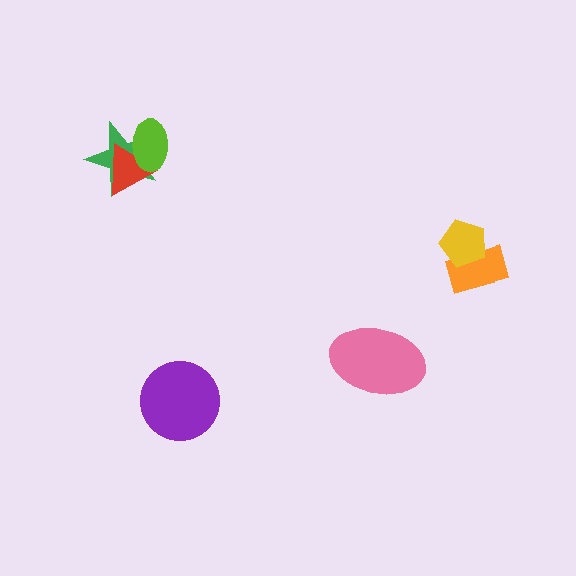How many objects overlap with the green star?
2 objects overlap with the green star.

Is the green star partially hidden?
Yes, it is partially covered by another shape.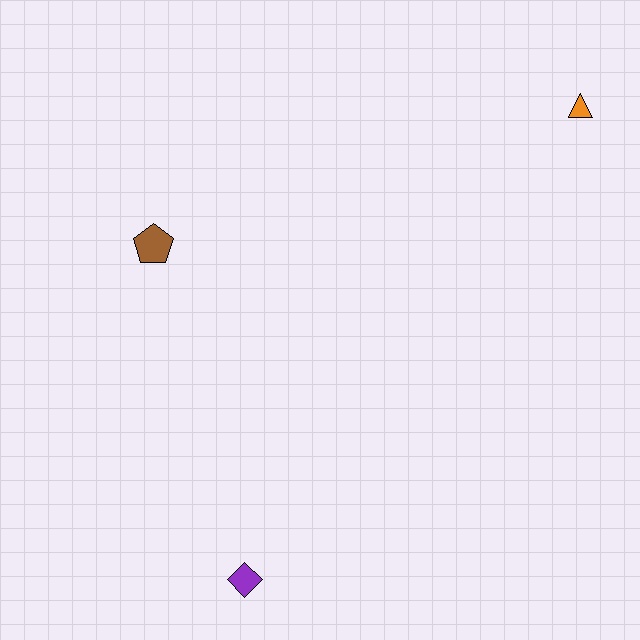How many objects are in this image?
There are 3 objects.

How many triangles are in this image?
There is 1 triangle.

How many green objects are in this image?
There are no green objects.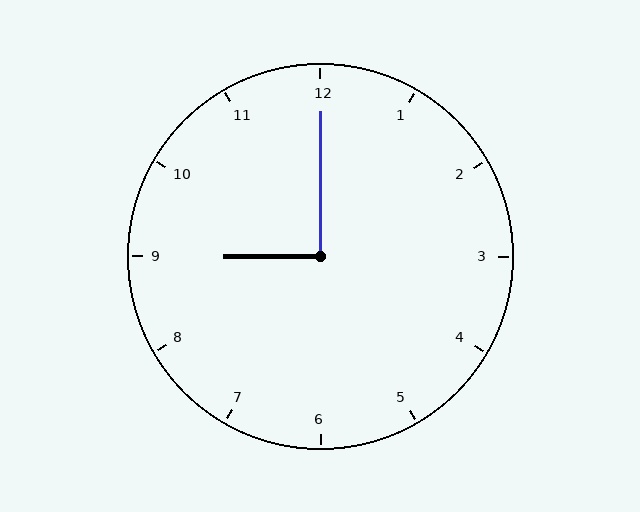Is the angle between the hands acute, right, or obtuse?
It is right.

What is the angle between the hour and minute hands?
Approximately 90 degrees.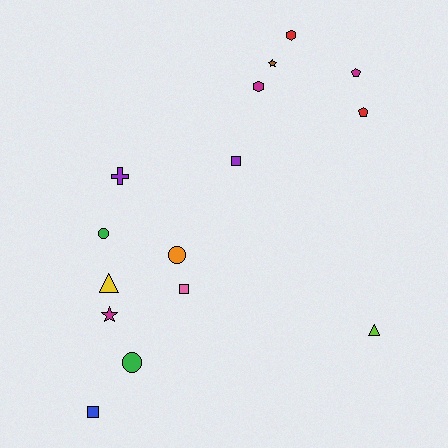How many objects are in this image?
There are 15 objects.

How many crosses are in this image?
There is 1 cross.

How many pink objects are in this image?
There is 1 pink object.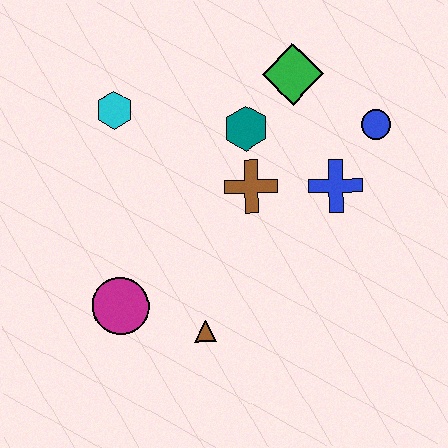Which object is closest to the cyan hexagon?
The teal hexagon is closest to the cyan hexagon.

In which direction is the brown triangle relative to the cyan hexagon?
The brown triangle is below the cyan hexagon.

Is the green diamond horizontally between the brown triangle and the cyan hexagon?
No